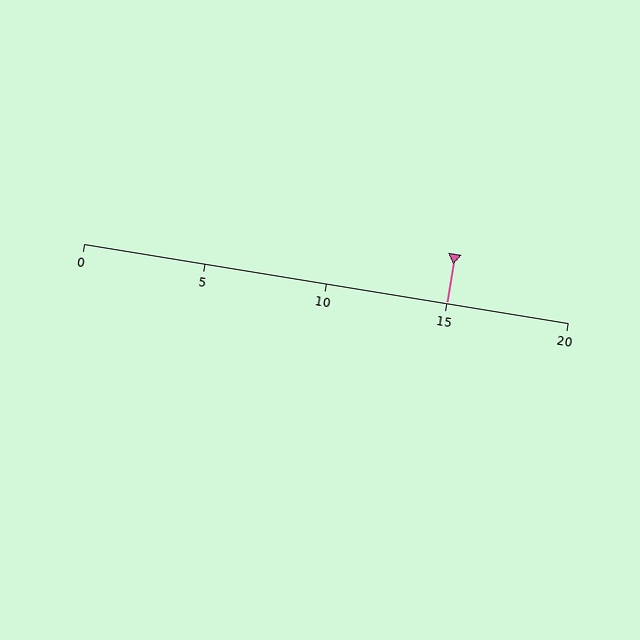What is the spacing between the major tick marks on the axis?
The major ticks are spaced 5 apart.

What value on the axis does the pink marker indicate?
The marker indicates approximately 15.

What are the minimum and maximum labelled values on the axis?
The axis runs from 0 to 20.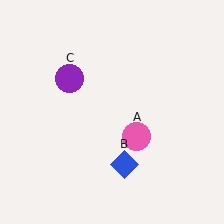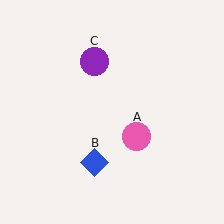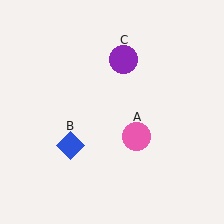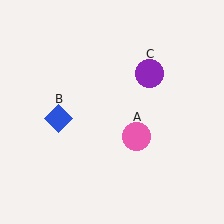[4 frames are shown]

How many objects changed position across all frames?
2 objects changed position: blue diamond (object B), purple circle (object C).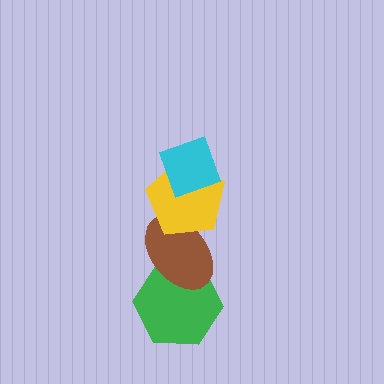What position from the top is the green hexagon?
The green hexagon is 4th from the top.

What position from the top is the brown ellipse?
The brown ellipse is 3rd from the top.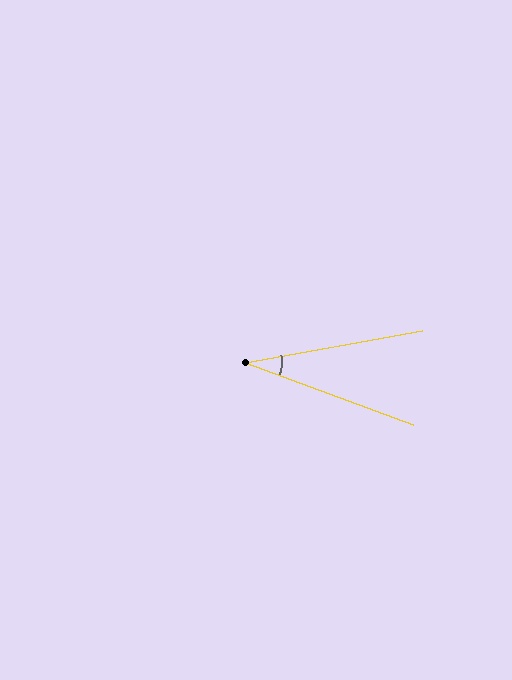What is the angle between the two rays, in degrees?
Approximately 31 degrees.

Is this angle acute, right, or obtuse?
It is acute.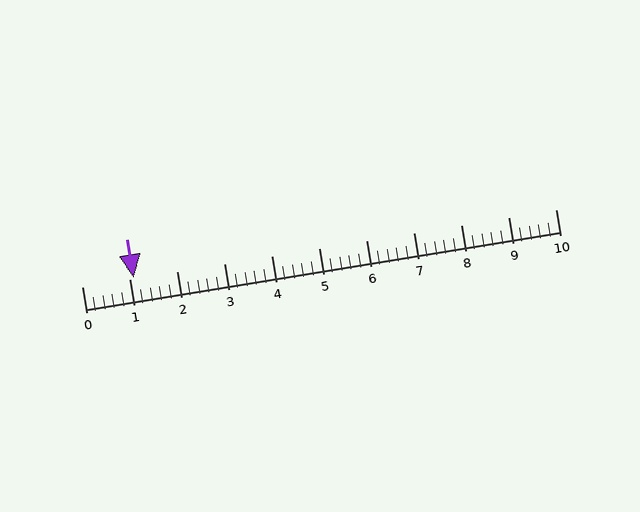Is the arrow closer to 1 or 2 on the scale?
The arrow is closer to 1.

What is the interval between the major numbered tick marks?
The major tick marks are spaced 1 units apart.